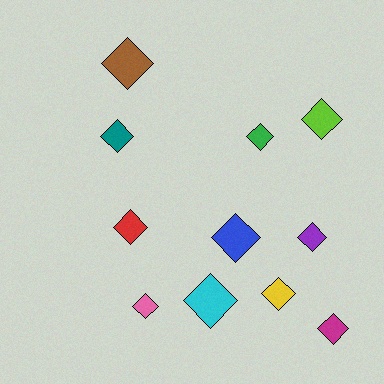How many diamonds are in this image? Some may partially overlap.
There are 11 diamonds.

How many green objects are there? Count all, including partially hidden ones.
There is 1 green object.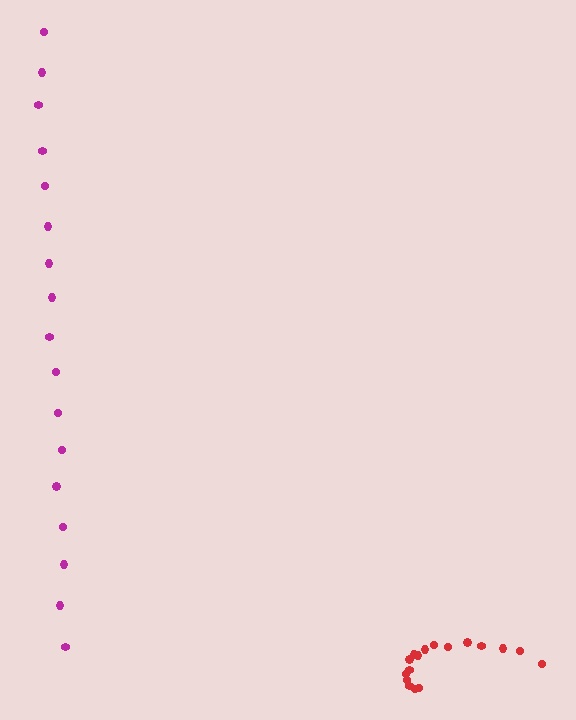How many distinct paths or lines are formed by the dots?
There are 2 distinct paths.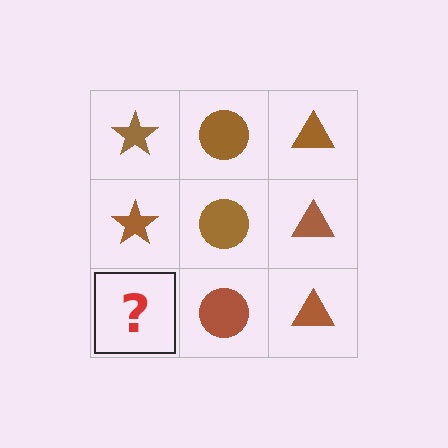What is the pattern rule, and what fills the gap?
The rule is that each column has a consistent shape. The gap should be filled with a brown star.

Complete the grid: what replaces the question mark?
The question mark should be replaced with a brown star.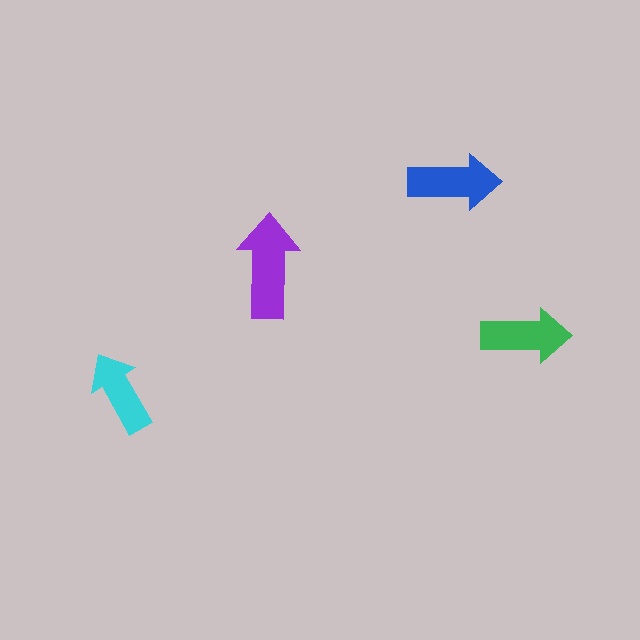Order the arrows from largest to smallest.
the purple one, the blue one, the green one, the cyan one.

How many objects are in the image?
There are 4 objects in the image.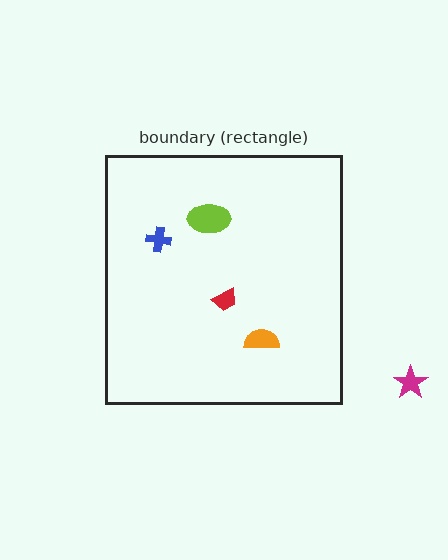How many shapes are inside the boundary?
4 inside, 1 outside.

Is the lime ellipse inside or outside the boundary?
Inside.